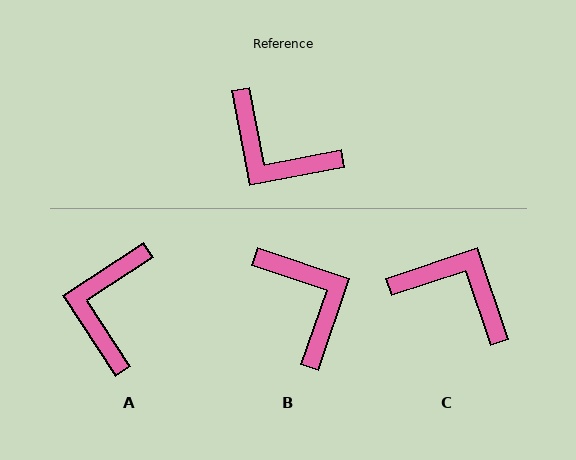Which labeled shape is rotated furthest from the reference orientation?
C, about 172 degrees away.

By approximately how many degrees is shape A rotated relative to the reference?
Approximately 67 degrees clockwise.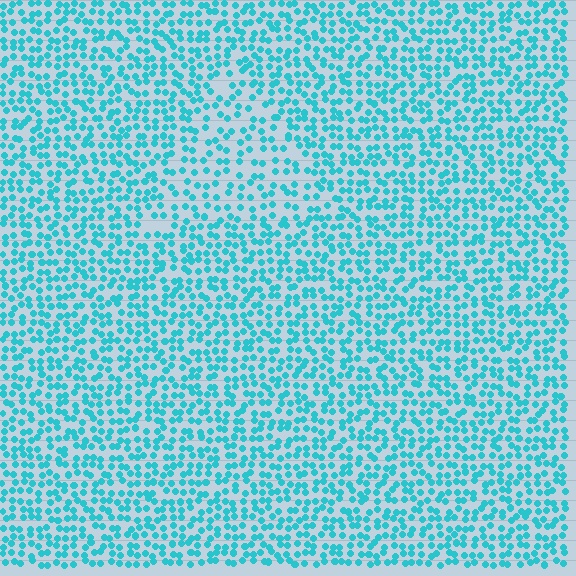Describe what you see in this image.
The image contains small cyan elements arranged at two different densities. A triangle-shaped region is visible where the elements are less densely packed than the surrounding area.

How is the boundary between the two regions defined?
The boundary is defined by a change in element density (approximately 1.6x ratio). All elements are the same color, size, and shape.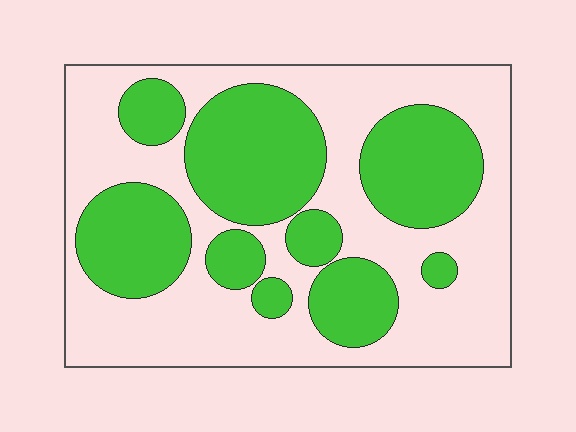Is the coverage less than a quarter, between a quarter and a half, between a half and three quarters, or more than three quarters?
Between a quarter and a half.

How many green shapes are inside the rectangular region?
9.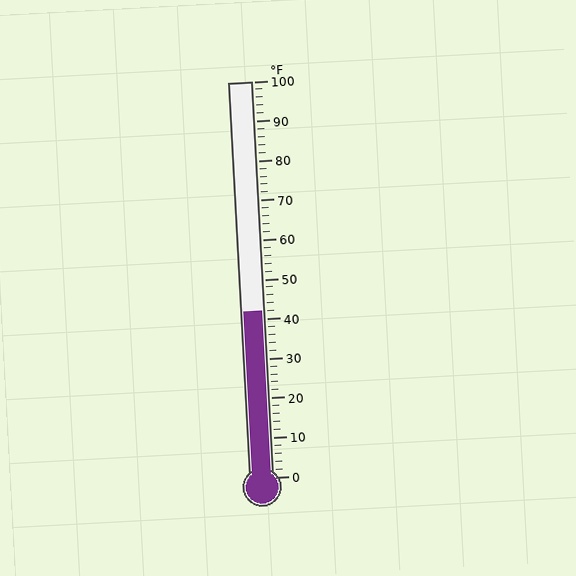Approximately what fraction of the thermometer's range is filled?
The thermometer is filled to approximately 40% of its range.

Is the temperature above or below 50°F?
The temperature is below 50°F.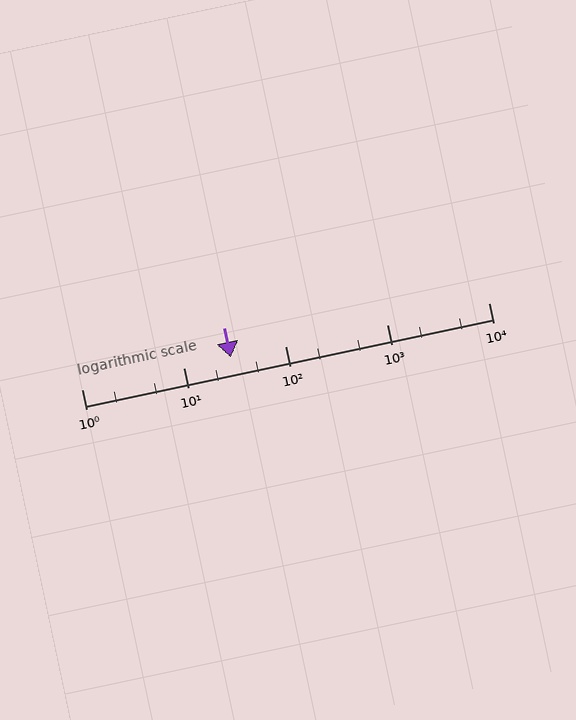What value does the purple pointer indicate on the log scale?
The pointer indicates approximately 29.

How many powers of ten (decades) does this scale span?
The scale spans 4 decades, from 1 to 10000.